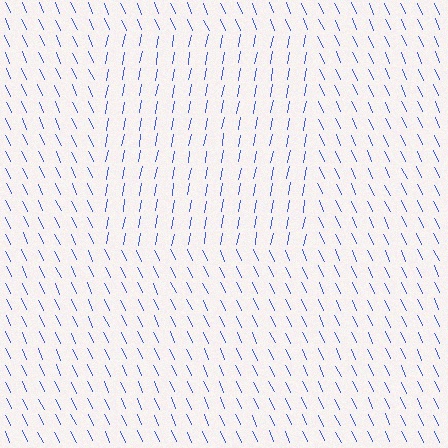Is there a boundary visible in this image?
Yes, there is a texture boundary formed by a change in line orientation.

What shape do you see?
I see a rectangle.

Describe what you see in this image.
The image is filled with small blue line segments. A rectangle region in the image has lines oriented differently from the surrounding lines, creating a visible texture boundary.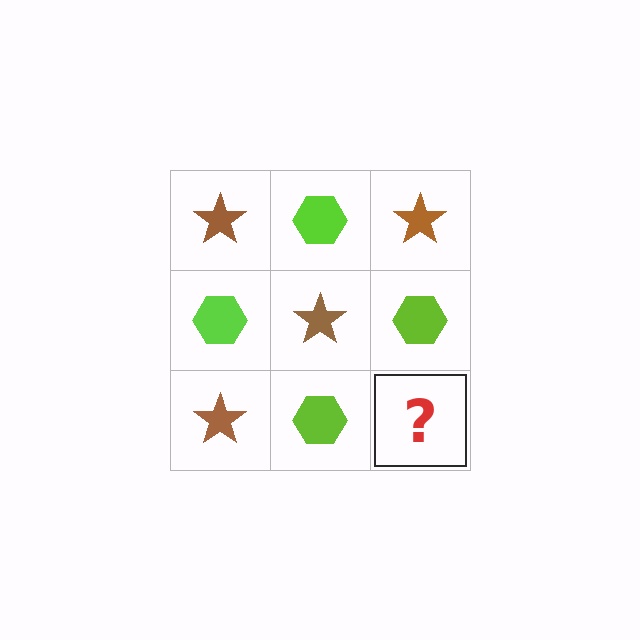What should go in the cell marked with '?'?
The missing cell should contain a brown star.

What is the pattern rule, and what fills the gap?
The rule is that it alternates brown star and lime hexagon in a checkerboard pattern. The gap should be filled with a brown star.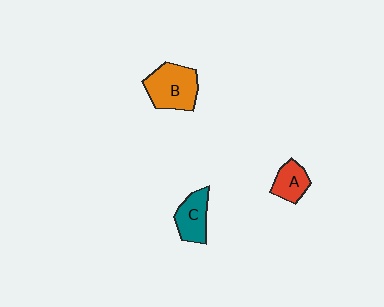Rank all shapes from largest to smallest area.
From largest to smallest: B (orange), C (teal), A (red).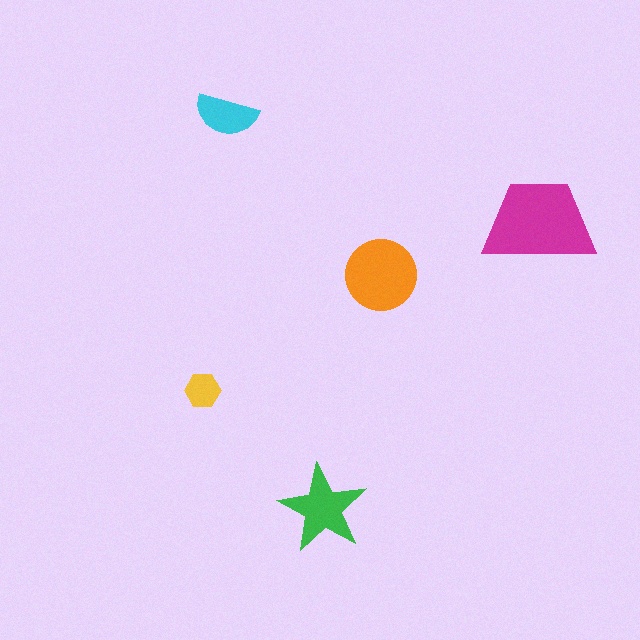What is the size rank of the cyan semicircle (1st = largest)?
4th.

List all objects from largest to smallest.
The magenta trapezoid, the orange circle, the green star, the cyan semicircle, the yellow hexagon.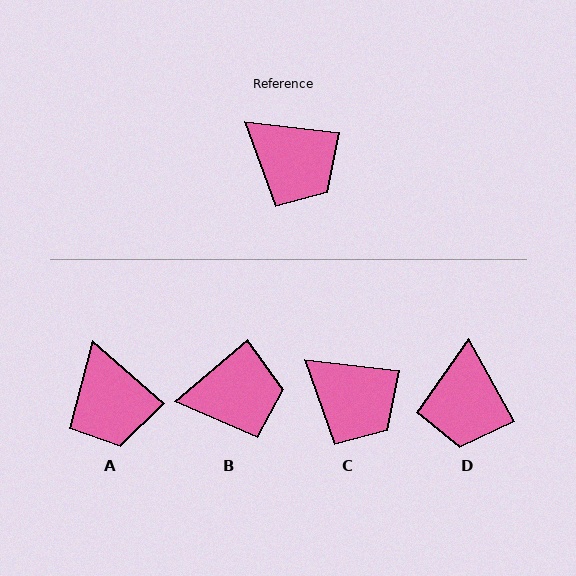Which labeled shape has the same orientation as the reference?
C.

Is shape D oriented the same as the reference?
No, it is off by about 54 degrees.